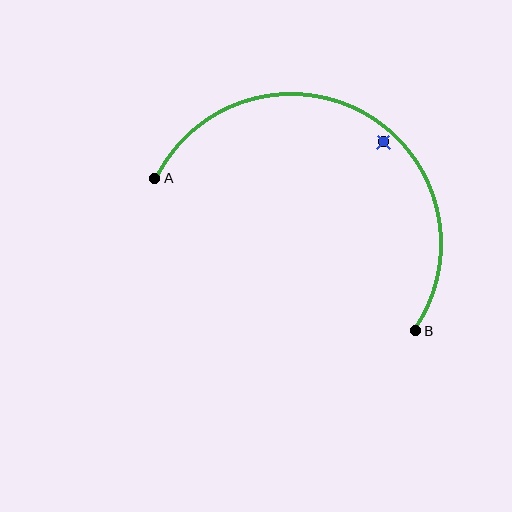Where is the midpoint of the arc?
The arc midpoint is the point on the curve farthest from the straight line joining A and B. It sits above that line.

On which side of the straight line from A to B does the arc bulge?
The arc bulges above the straight line connecting A and B.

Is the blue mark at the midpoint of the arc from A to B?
No — the blue mark does not lie on the arc at all. It sits slightly inside the curve.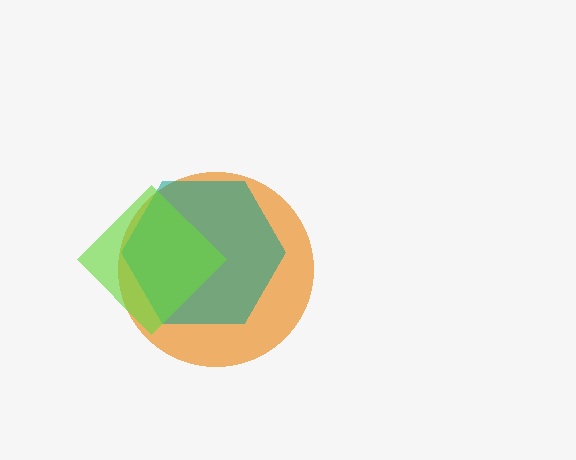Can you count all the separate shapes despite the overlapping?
Yes, there are 3 separate shapes.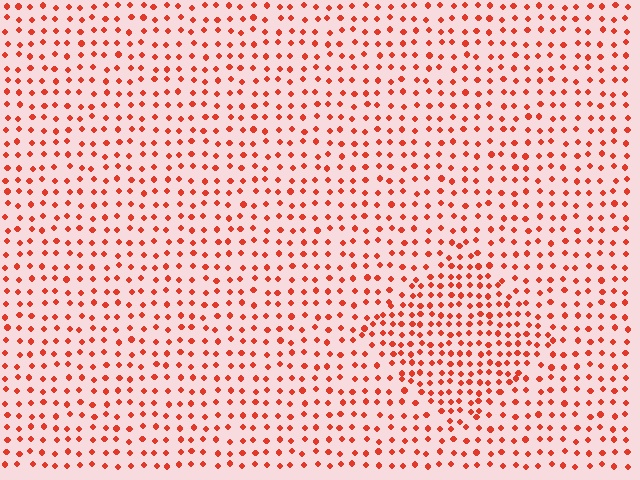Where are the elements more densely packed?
The elements are more densely packed inside the diamond boundary.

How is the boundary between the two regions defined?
The boundary is defined by a change in element density (approximately 1.6x ratio). All elements are the same color, size, and shape.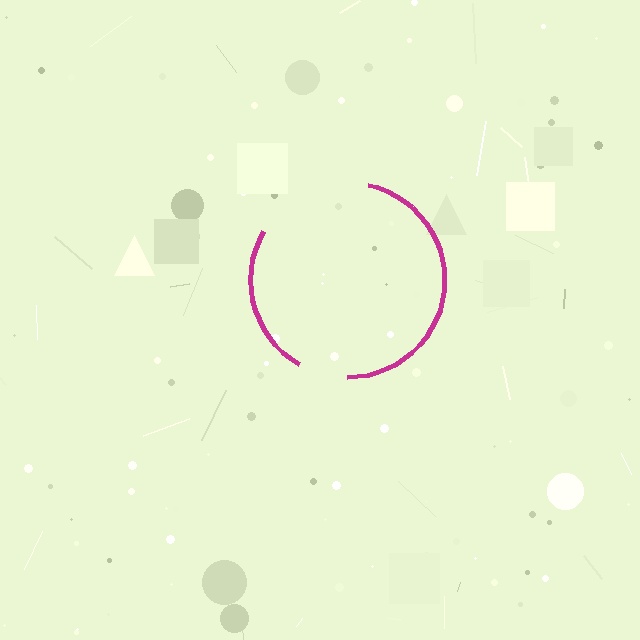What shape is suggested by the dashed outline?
The dashed outline suggests a circle.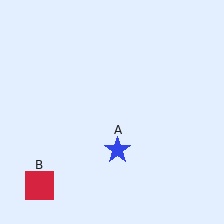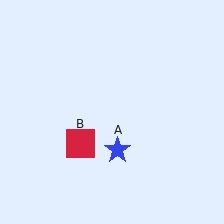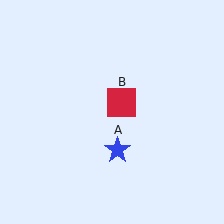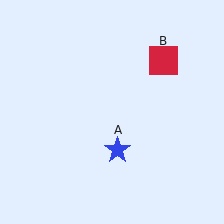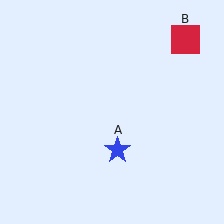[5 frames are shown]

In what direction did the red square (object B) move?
The red square (object B) moved up and to the right.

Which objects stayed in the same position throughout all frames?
Blue star (object A) remained stationary.